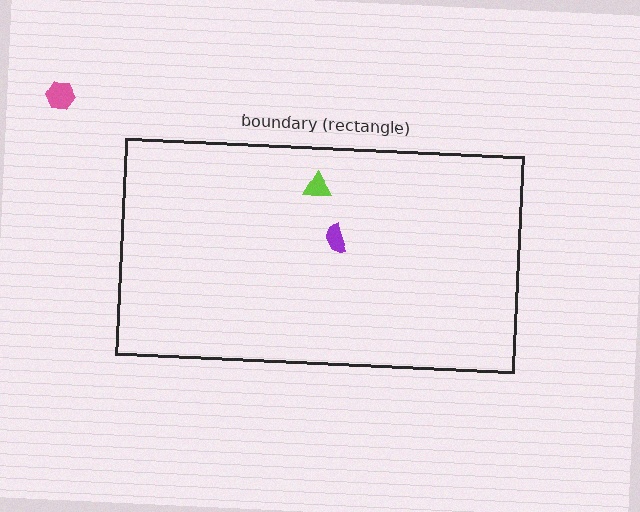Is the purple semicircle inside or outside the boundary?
Inside.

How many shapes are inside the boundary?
2 inside, 1 outside.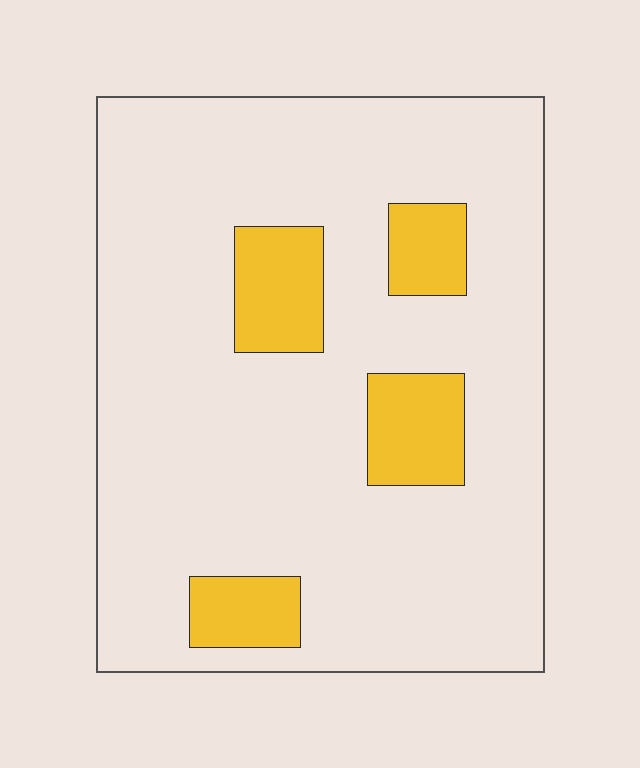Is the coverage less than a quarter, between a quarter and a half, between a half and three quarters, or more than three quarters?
Less than a quarter.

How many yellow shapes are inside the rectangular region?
4.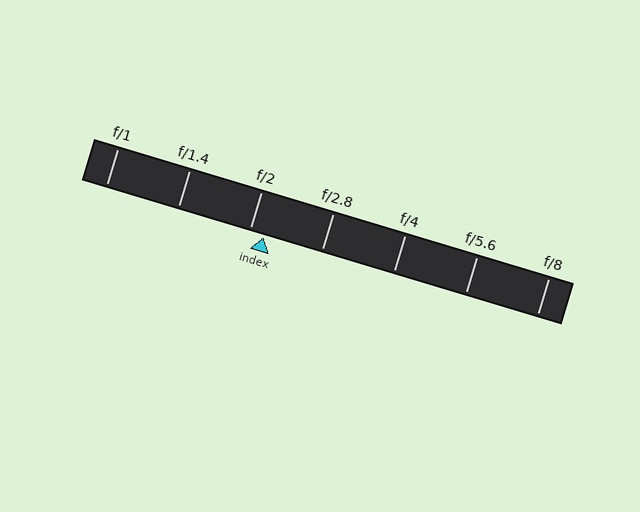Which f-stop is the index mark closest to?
The index mark is closest to f/2.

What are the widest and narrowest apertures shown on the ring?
The widest aperture shown is f/1 and the narrowest is f/8.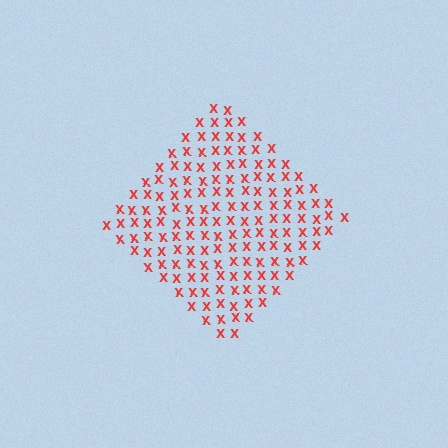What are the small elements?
The small elements are letter X's.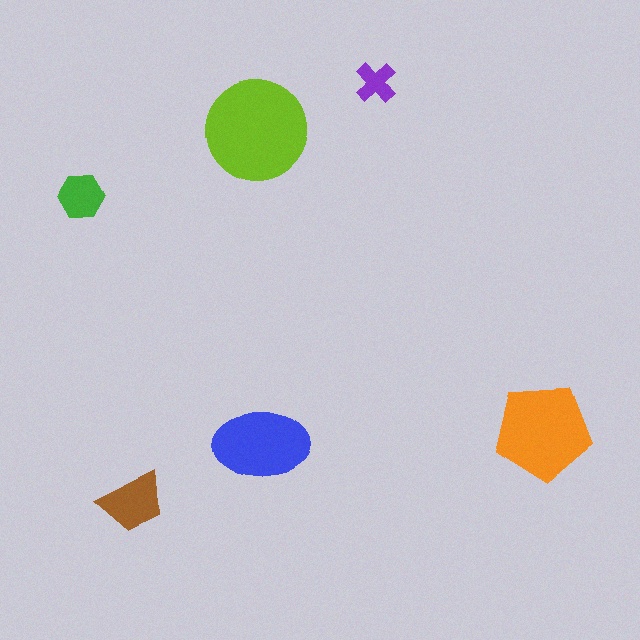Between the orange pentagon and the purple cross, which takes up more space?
The orange pentagon.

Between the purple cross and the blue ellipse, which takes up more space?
The blue ellipse.